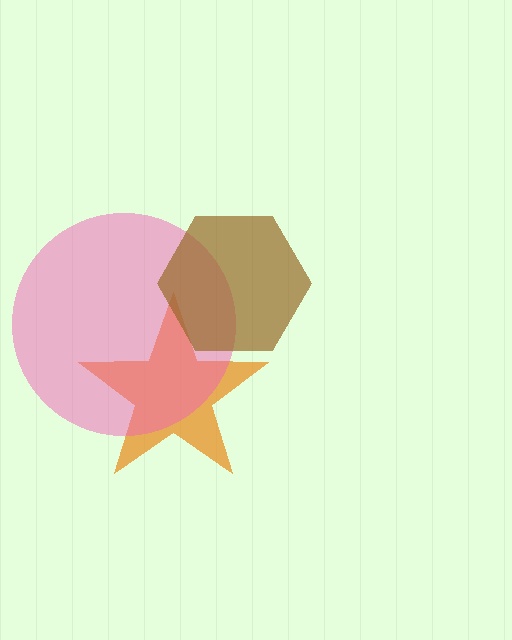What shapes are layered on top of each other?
The layered shapes are: an orange star, a pink circle, a brown hexagon.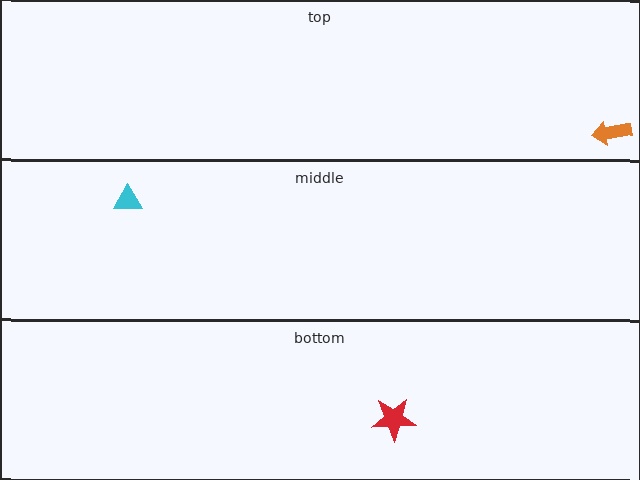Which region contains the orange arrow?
The top region.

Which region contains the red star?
The bottom region.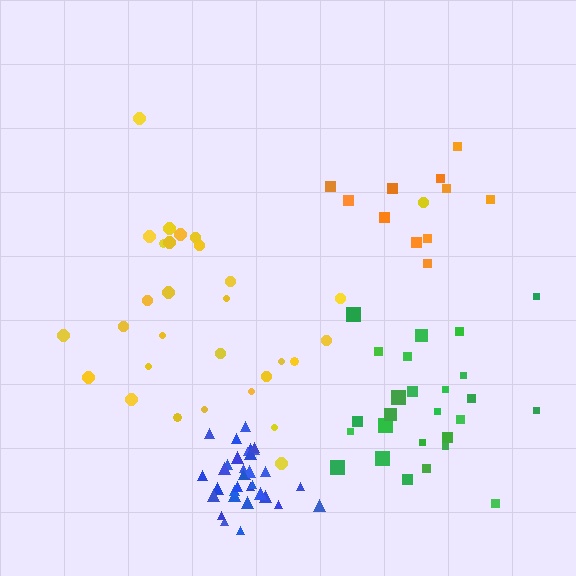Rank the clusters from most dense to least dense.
blue, green, orange, yellow.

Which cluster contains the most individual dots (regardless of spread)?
Blue (33).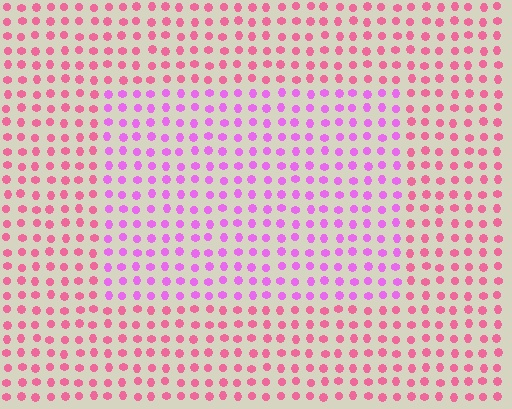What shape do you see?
I see a rectangle.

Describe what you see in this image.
The image is filled with small pink elements in a uniform arrangement. A rectangle-shaped region is visible where the elements are tinted to a slightly different hue, forming a subtle color boundary.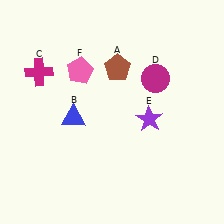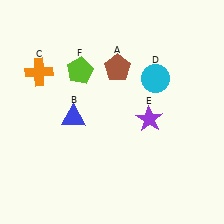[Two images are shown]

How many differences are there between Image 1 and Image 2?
There are 3 differences between the two images.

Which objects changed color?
C changed from magenta to orange. D changed from magenta to cyan. F changed from pink to lime.